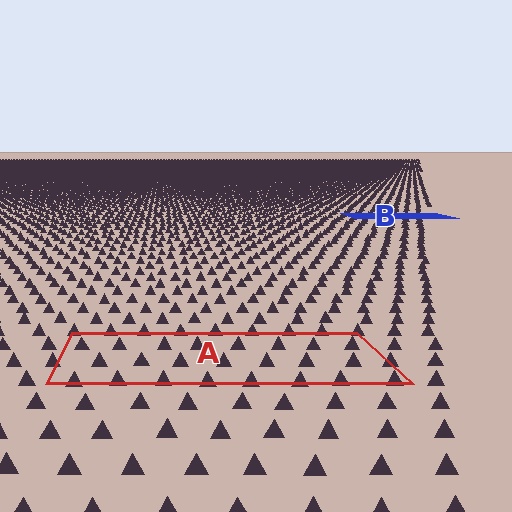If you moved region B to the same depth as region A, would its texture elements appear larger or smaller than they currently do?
They would appear larger. At a closer depth, the same texture elements are projected at a bigger on-screen size.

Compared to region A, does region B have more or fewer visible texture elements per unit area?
Region B has more texture elements per unit area — they are packed more densely because it is farther away.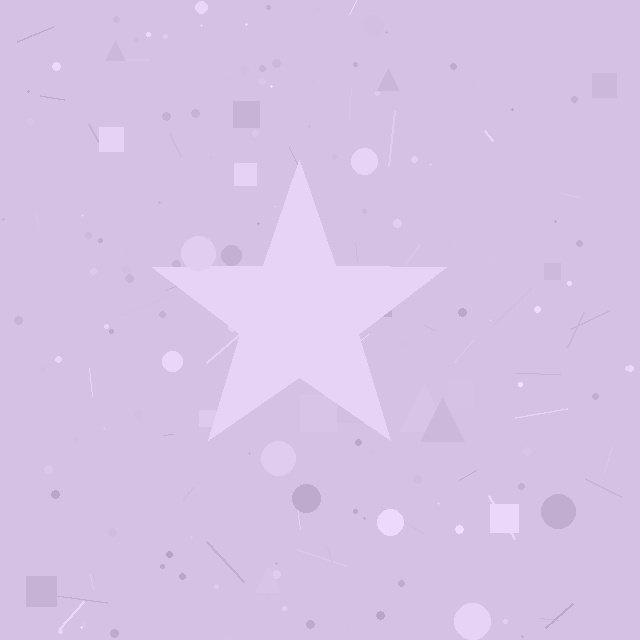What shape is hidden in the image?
A star is hidden in the image.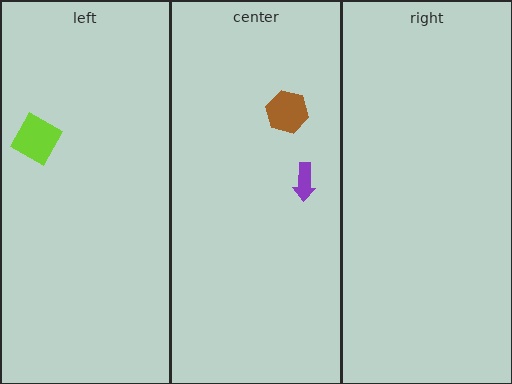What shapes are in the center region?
The purple arrow, the brown hexagon.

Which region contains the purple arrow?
The center region.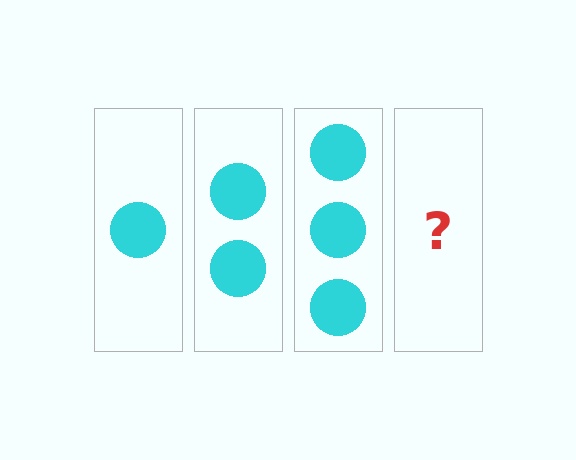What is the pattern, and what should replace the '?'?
The pattern is that each step adds one more circle. The '?' should be 4 circles.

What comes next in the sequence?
The next element should be 4 circles.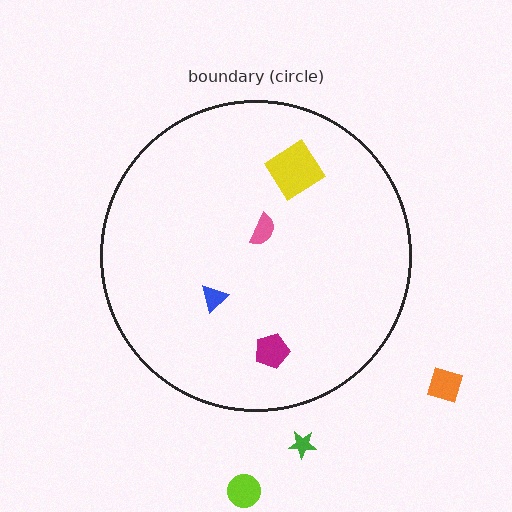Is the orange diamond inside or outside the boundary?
Outside.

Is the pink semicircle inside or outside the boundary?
Inside.